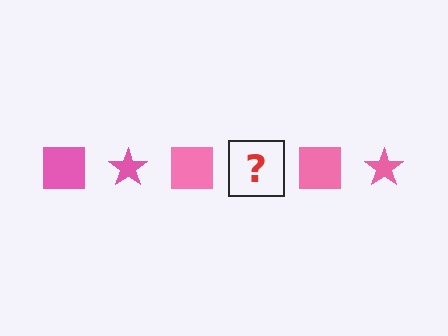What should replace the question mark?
The question mark should be replaced with a pink star.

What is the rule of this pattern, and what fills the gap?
The rule is that the pattern cycles through square, star shapes in pink. The gap should be filled with a pink star.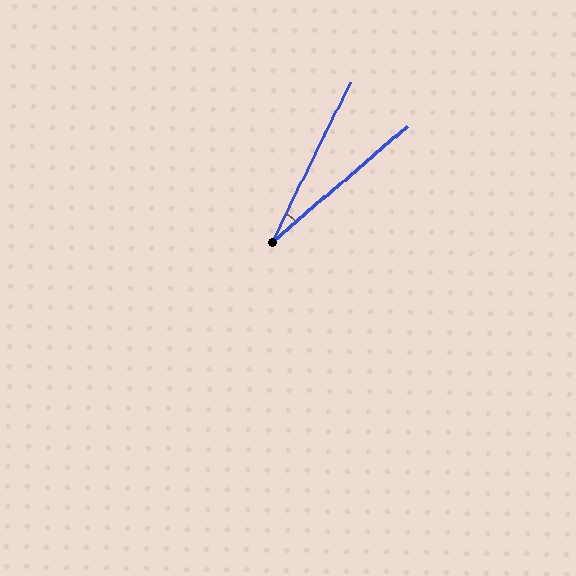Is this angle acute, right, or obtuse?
It is acute.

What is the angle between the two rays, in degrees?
Approximately 23 degrees.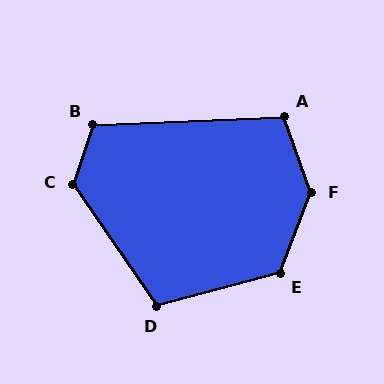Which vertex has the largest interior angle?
F, at approximately 139 degrees.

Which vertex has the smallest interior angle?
A, at approximately 107 degrees.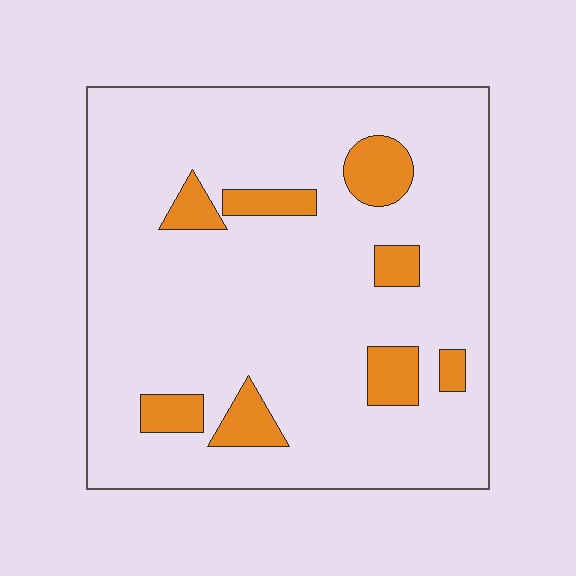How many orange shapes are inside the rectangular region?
8.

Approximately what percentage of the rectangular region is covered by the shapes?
Approximately 15%.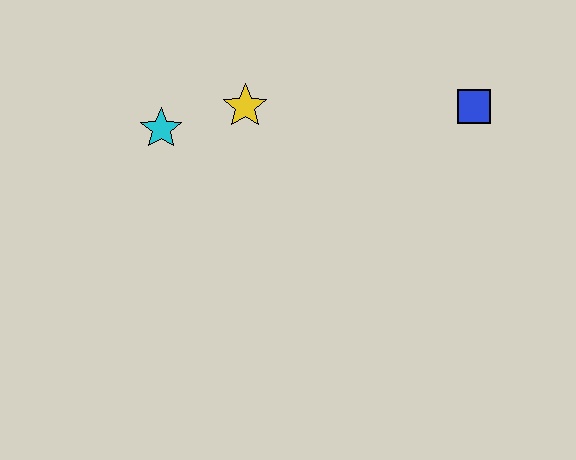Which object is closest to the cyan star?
The yellow star is closest to the cyan star.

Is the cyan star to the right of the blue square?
No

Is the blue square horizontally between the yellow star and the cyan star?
No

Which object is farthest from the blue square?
The cyan star is farthest from the blue square.